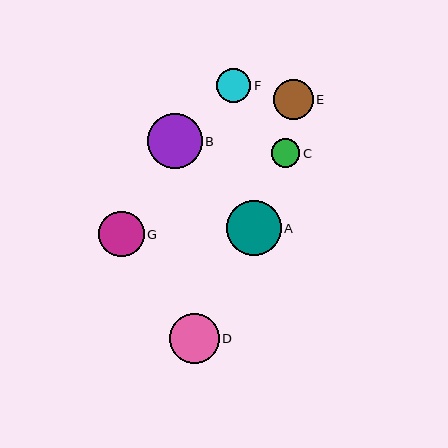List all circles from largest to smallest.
From largest to smallest: B, A, D, G, E, F, C.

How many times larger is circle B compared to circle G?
Circle B is approximately 1.2 times the size of circle G.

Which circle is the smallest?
Circle C is the smallest with a size of approximately 29 pixels.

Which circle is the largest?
Circle B is the largest with a size of approximately 55 pixels.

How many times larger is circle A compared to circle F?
Circle A is approximately 1.6 times the size of circle F.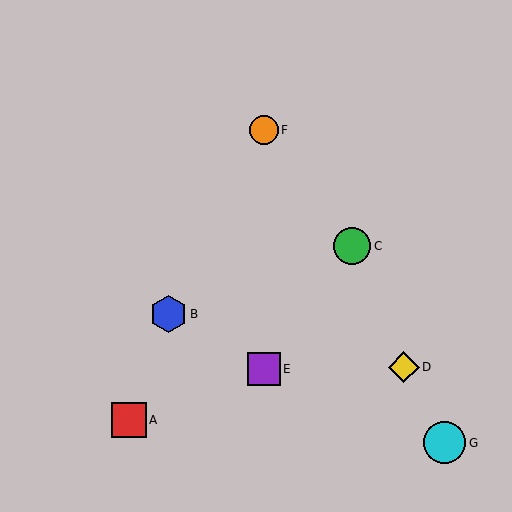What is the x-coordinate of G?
Object G is at x≈445.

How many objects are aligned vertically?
2 objects (E, F) are aligned vertically.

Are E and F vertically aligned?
Yes, both are at x≈264.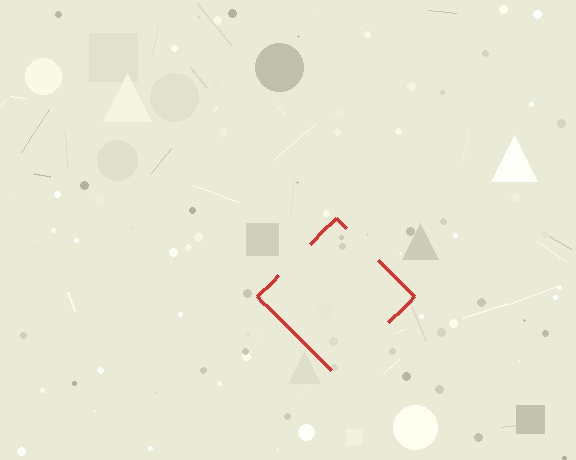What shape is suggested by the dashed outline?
The dashed outline suggests a diamond.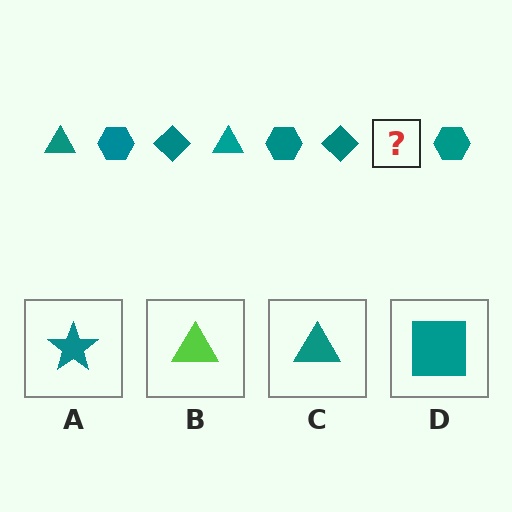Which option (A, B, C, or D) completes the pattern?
C.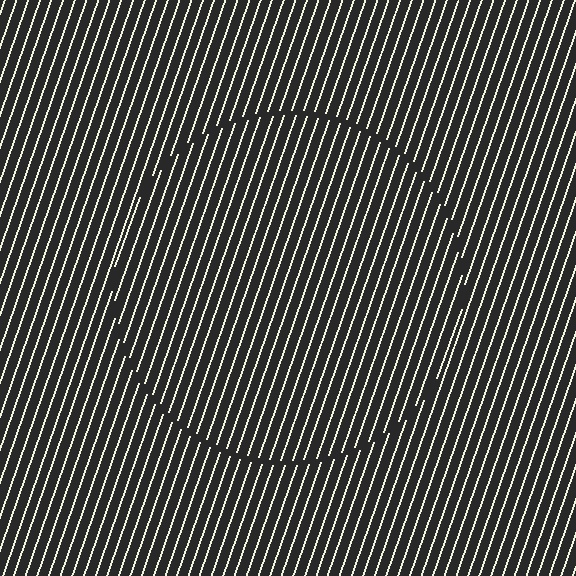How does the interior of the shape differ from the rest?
The interior of the shape contains the same grating, shifted by half a period — the contour is defined by the phase discontinuity where line-ends from the inner and outer gratings abut.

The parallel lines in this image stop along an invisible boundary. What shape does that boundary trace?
An illusory circle. The interior of the shape contains the same grating, shifted by half a period — the contour is defined by the phase discontinuity where line-ends from the inner and outer gratings abut.